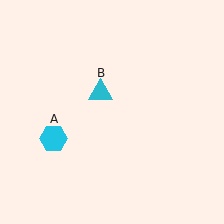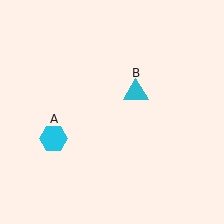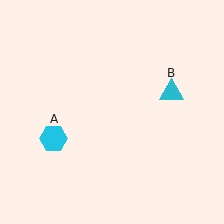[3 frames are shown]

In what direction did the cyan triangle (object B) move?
The cyan triangle (object B) moved right.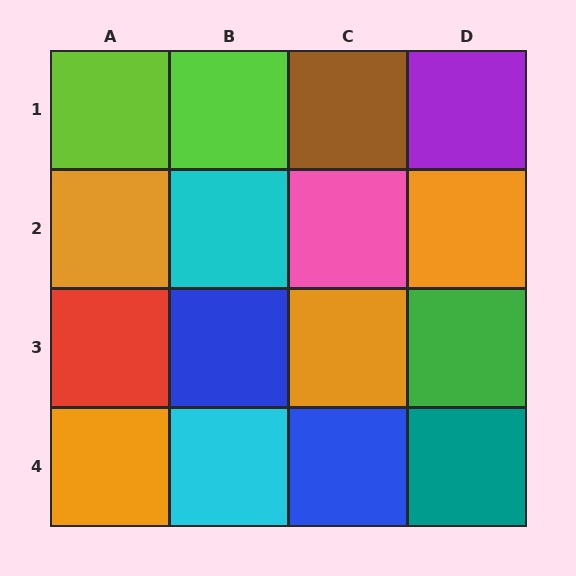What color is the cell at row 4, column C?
Blue.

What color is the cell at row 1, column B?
Lime.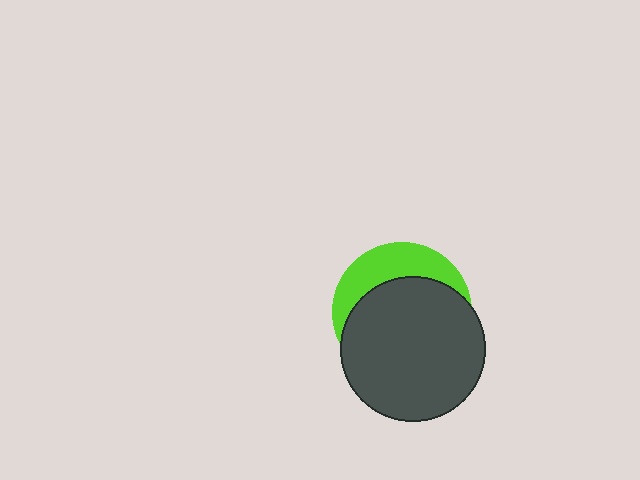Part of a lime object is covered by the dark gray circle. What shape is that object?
It is a circle.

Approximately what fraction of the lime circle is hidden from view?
Roughly 69% of the lime circle is hidden behind the dark gray circle.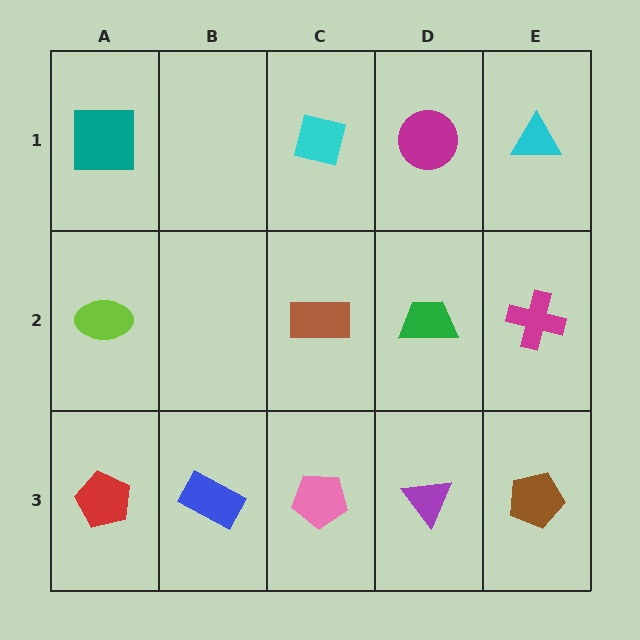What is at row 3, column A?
A red pentagon.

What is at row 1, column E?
A cyan triangle.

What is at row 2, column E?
A magenta cross.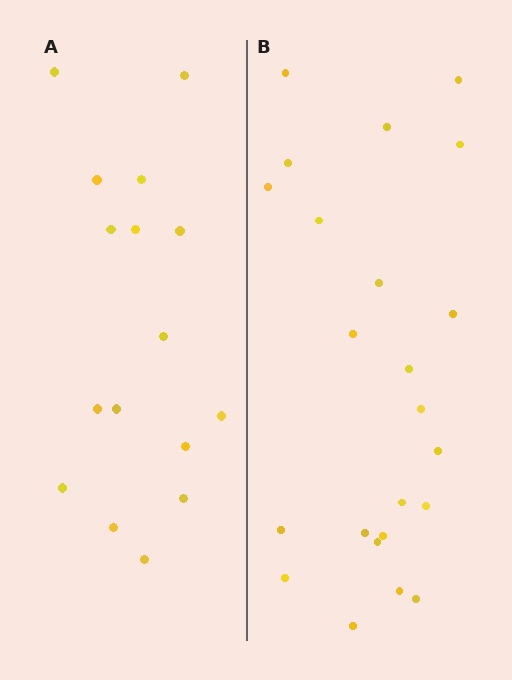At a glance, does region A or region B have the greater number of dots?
Region B (the right region) has more dots.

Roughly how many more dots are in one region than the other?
Region B has roughly 8 or so more dots than region A.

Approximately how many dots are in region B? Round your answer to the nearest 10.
About 20 dots. (The exact count is 23, which rounds to 20.)